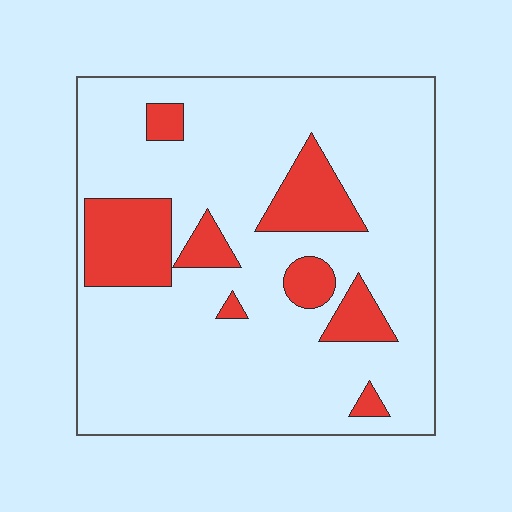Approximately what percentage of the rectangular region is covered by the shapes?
Approximately 20%.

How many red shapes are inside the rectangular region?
8.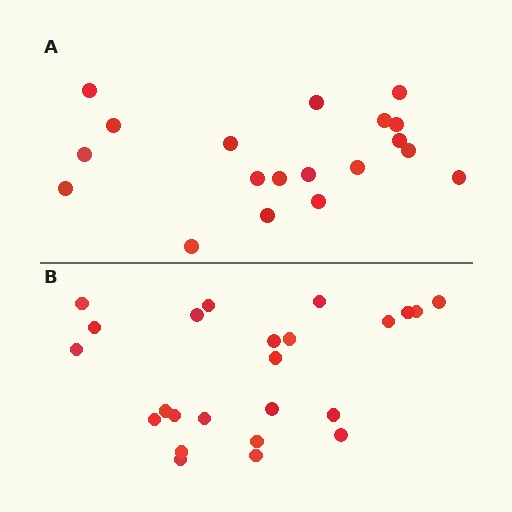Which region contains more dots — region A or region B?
Region B (the bottom region) has more dots.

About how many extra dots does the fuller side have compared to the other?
Region B has about 5 more dots than region A.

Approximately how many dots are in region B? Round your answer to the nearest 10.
About 20 dots. (The exact count is 24, which rounds to 20.)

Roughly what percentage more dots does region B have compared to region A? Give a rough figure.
About 25% more.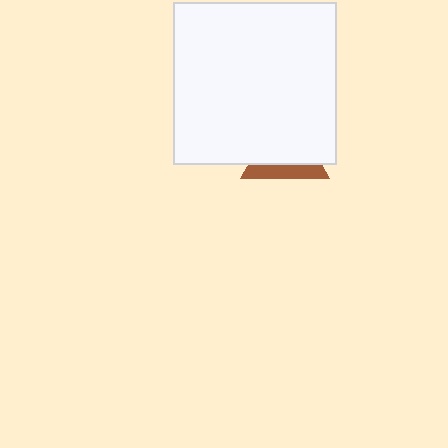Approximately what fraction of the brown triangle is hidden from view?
Roughly 68% of the brown triangle is hidden behind the white square.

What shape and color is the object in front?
The object in front is a white square.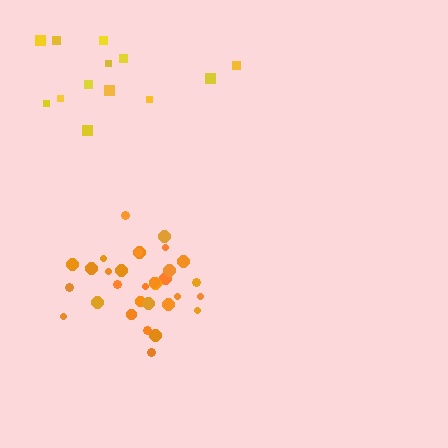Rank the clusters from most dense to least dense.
orange, yellow.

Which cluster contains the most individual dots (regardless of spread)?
Orange (31).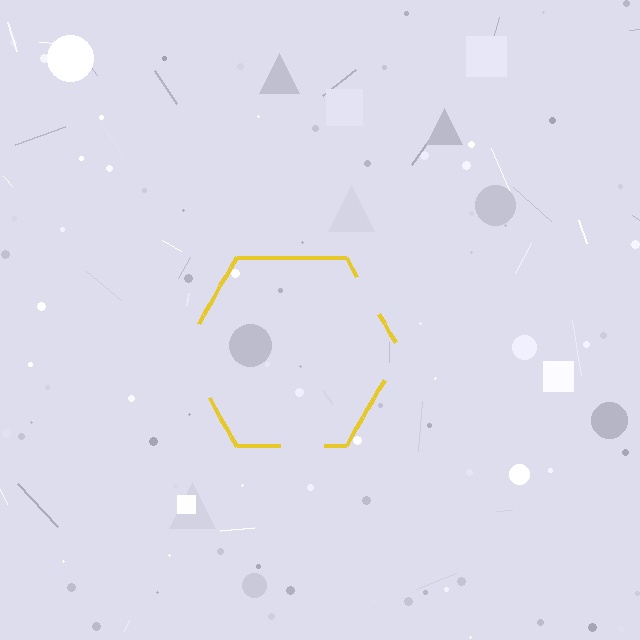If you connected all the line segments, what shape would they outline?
They would outline a hexagon.